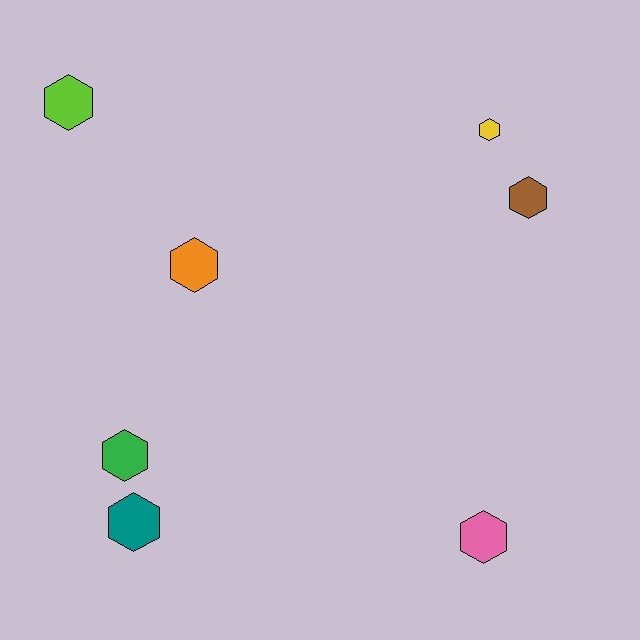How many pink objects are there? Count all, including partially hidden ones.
There is 1 pink object.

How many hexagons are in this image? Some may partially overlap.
There are 7 hexagons.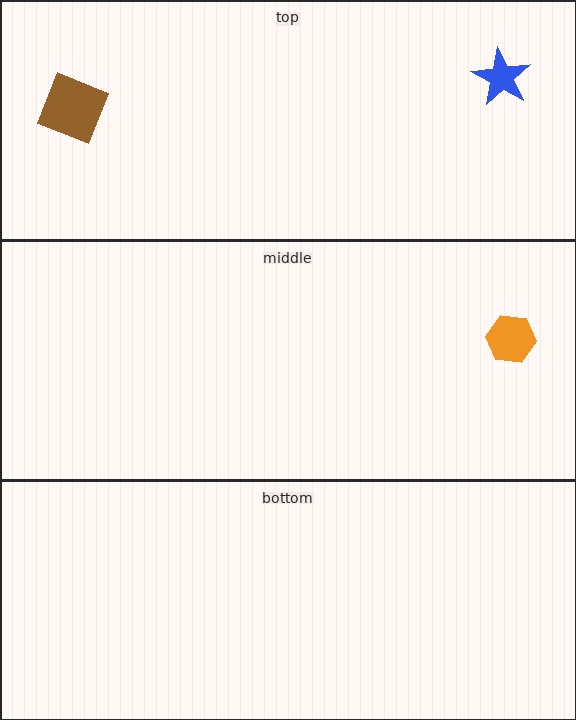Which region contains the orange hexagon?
The middle region.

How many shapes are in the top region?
2.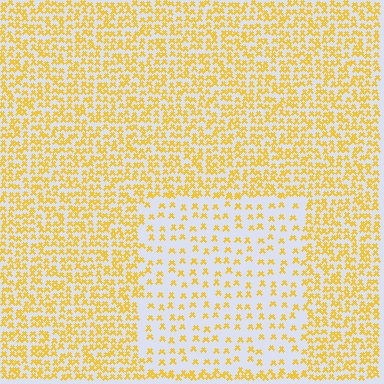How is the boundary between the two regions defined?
The boundary is defined by a change in element density (approximately 2.3x ratio). All elements are the same color, size, and shape.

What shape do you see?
I see a rectangle.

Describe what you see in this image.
The image contains small yellow elements arranged at two different densities. A rectangle-shaped region is visible where the elements are less densely packed than the surrounding area.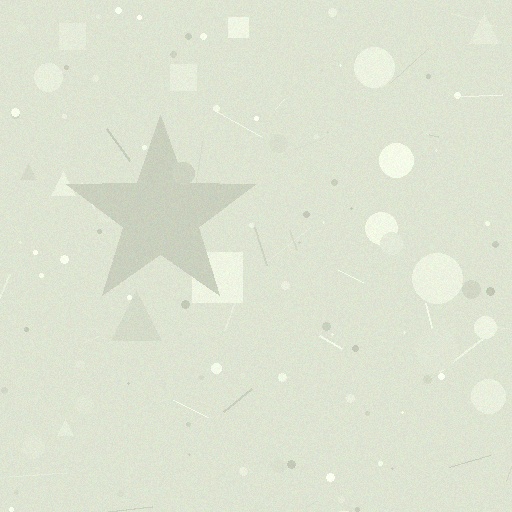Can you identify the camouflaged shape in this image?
The camouflaged shape is a star.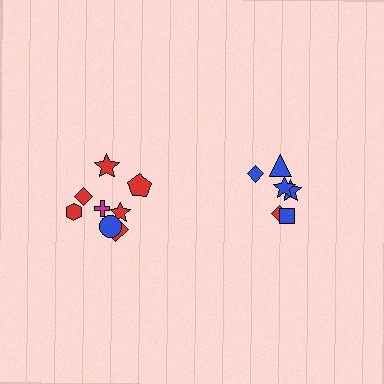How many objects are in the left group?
There are 8 objects.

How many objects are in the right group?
There are 6 objects.